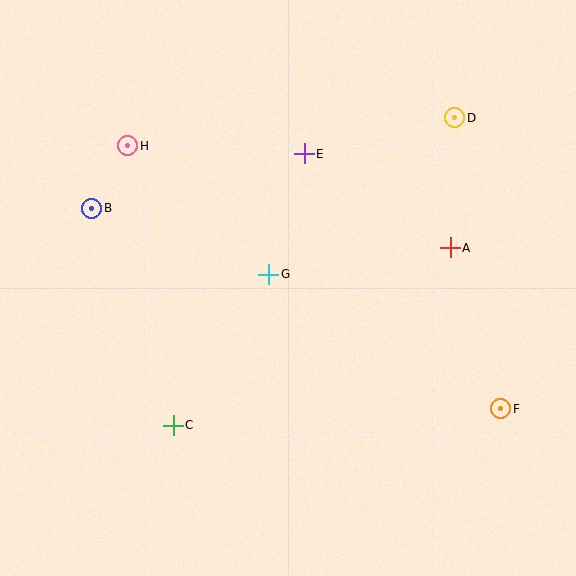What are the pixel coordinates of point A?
Point A is at (450, 248).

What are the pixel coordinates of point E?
Point E is at (304, 154).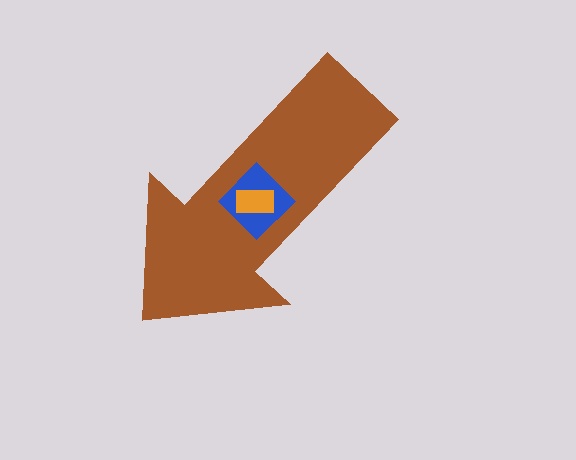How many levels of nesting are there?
3.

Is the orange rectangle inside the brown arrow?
Yes.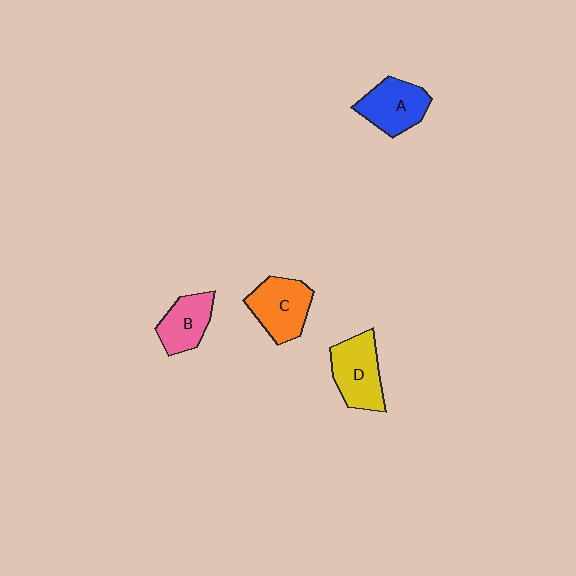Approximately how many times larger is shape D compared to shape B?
Approximately 1.3 times.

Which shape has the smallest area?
Shape B (pink).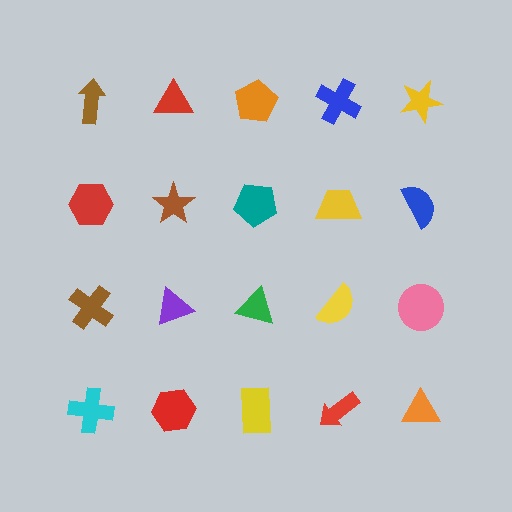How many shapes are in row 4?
5 shapes.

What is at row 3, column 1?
A brown cross.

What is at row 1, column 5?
A yellow star.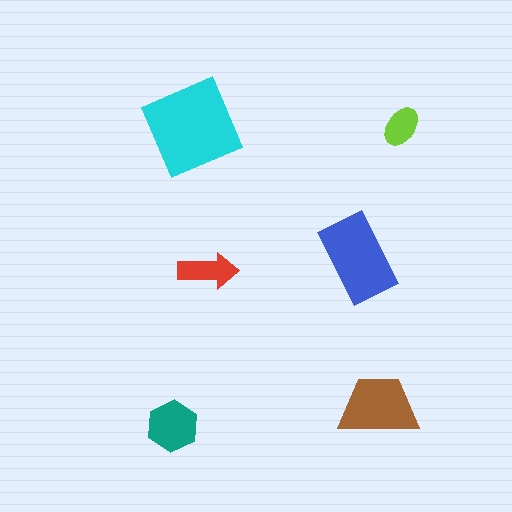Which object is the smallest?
The lime ellipse.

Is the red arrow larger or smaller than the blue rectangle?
Smaller.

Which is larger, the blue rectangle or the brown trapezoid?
The blue rectangle.